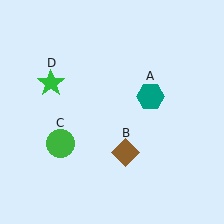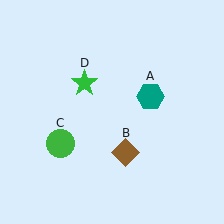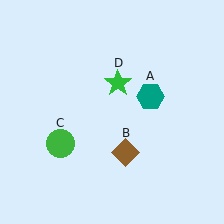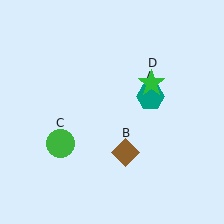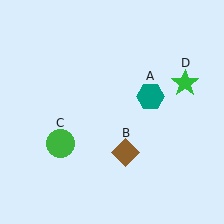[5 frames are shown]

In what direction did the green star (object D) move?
The green star (object D) moved right.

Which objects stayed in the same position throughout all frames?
Teal hexagon (object A) and brown diamond (object B) and green circle (object C) remained stationary.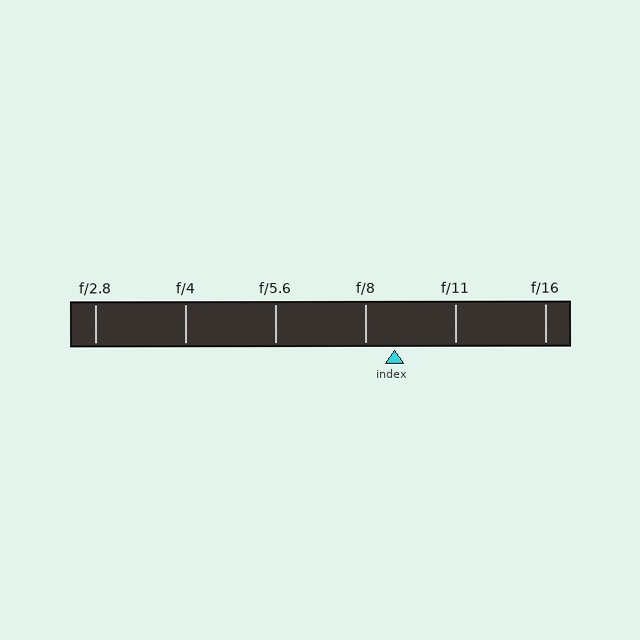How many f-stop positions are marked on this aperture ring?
There are 6 f-stop positions marked.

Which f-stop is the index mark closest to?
The index mark is closest to f/8.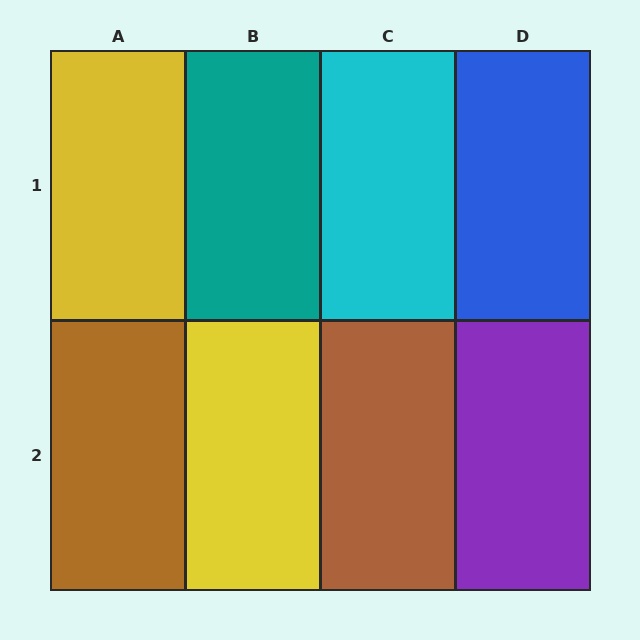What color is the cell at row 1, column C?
Cyan.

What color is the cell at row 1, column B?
Teal.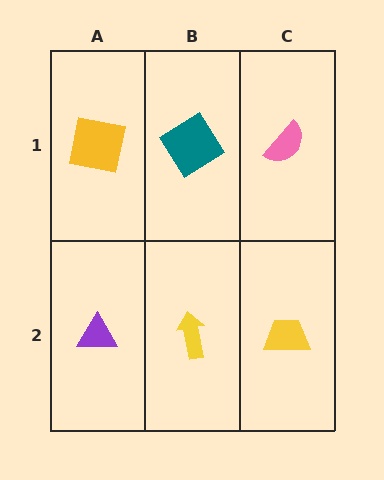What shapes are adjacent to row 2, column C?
A pink semicircle (row 1, column C), a yellow arrow (row 2, column B).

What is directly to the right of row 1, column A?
A teal diamond.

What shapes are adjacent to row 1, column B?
A yellow arrow (row 2, column B), a yellow square (row 1, column A), a pink semicircle (row 1, column C).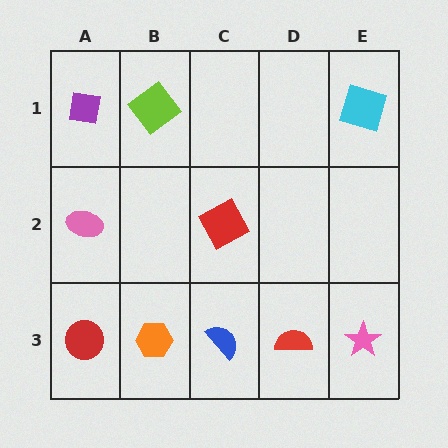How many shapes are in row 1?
3 shapes.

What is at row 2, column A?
A pink ellipse.